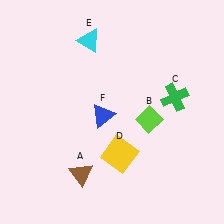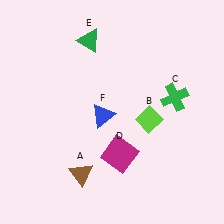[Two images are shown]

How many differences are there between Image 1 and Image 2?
There are 2 differences between the two images.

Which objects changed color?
D changed from yellow to magenta. E changed from cyan to green.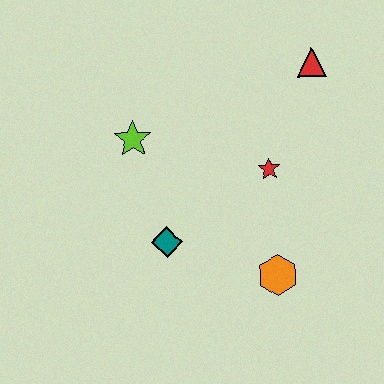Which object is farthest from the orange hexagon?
The red triangle is farthest from the orange hexagon.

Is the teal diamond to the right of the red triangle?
No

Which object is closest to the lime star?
The teal diamond is closest to the lime star.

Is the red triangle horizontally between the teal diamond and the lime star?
No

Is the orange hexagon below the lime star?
Yes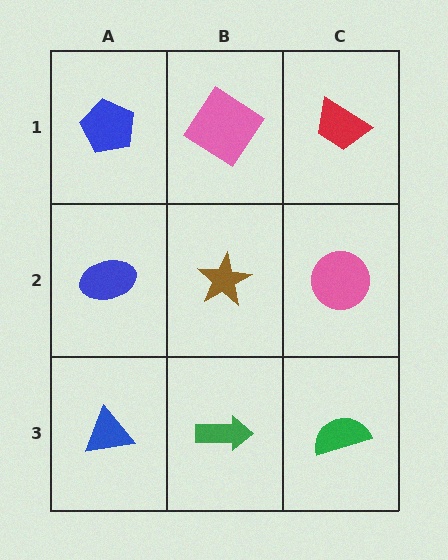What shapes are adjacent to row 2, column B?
A pink diamond (row 1, column B), a green arrow (row 3, column B), a blue ellipse (row 2, column A), a pink circle (row 2, column C).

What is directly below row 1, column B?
A brown star.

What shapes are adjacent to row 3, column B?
A brown star (row 2, column B), a blue triangle (row 3, column A), a green semicircle (row 3, column C).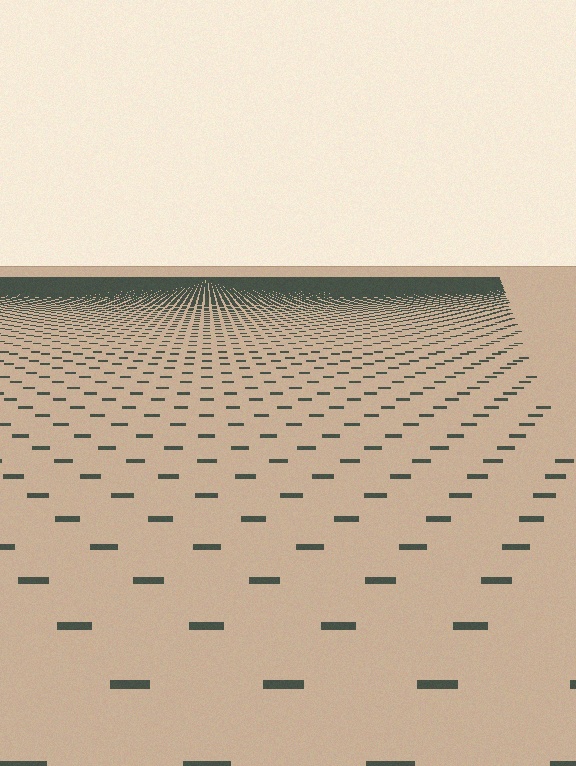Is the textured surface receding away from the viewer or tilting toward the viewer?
The surface is receding away from the viewer. Texture elements get smaller and denser toward the top.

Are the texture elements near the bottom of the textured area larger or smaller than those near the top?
Larger. Near the bottom, elements are closer to the viewer and appear at a bigger on-screen size.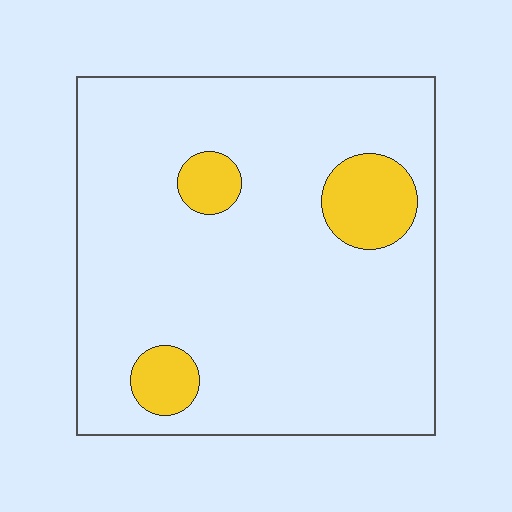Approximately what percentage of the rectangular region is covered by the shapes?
Approximately 10%.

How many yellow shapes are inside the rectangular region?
3.